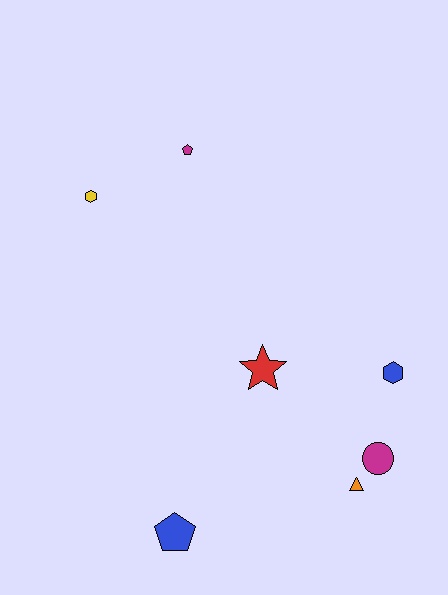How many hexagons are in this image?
There are 2 hexagons.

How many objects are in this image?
There are 7 objects.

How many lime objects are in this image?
There are no lime objects.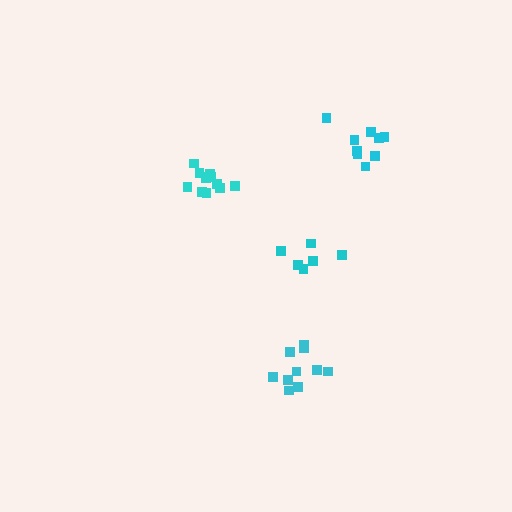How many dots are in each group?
Group 1: 6 dots, Group 2: 12 dots, Group 3: 10 dots, Group 4: 9 dots (37 total).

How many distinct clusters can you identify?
There are 4 distinct clusters.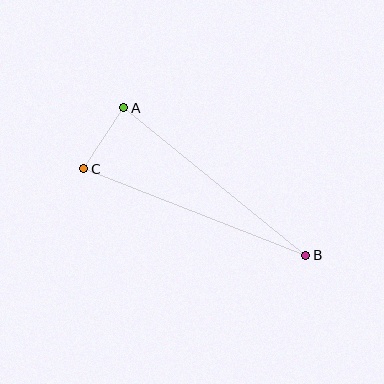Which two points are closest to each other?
Points A and C are closest to each other.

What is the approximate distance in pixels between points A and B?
The distance between A and B is approximately 234 pixels.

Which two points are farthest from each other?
Points B and C are farthest from each other.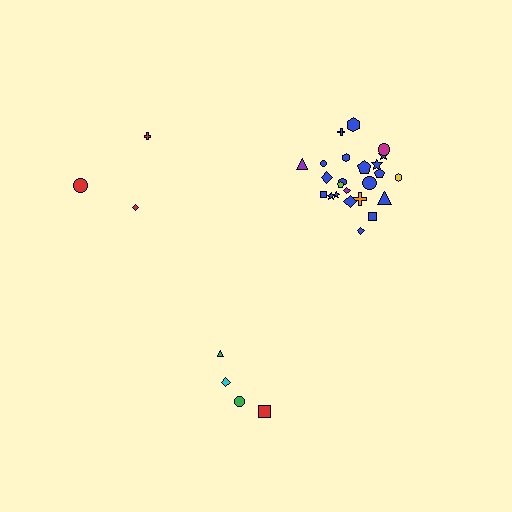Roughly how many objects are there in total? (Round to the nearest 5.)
Roughly 30 objects in total.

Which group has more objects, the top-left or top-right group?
The top-right group.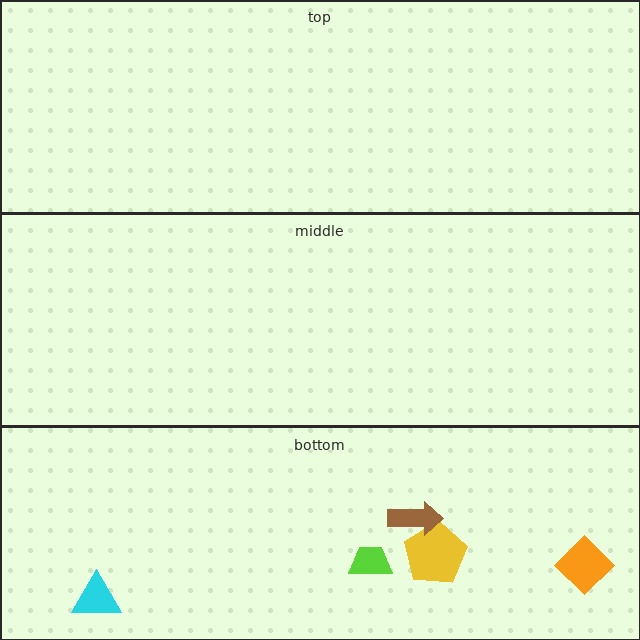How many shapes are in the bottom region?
5.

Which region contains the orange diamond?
The bottom region.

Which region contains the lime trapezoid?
The bottom region.